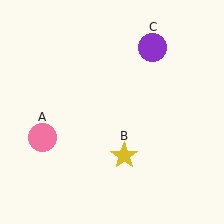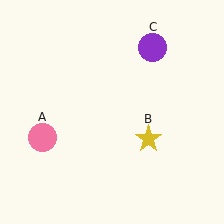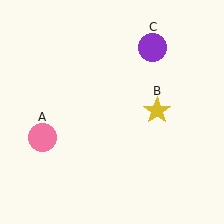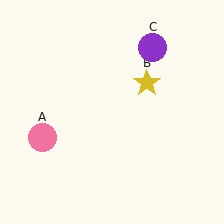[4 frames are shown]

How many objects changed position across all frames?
1 object changed position: yellow star (object B).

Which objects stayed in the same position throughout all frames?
Pink circle (object A) and purple circle (object C) remained stationary.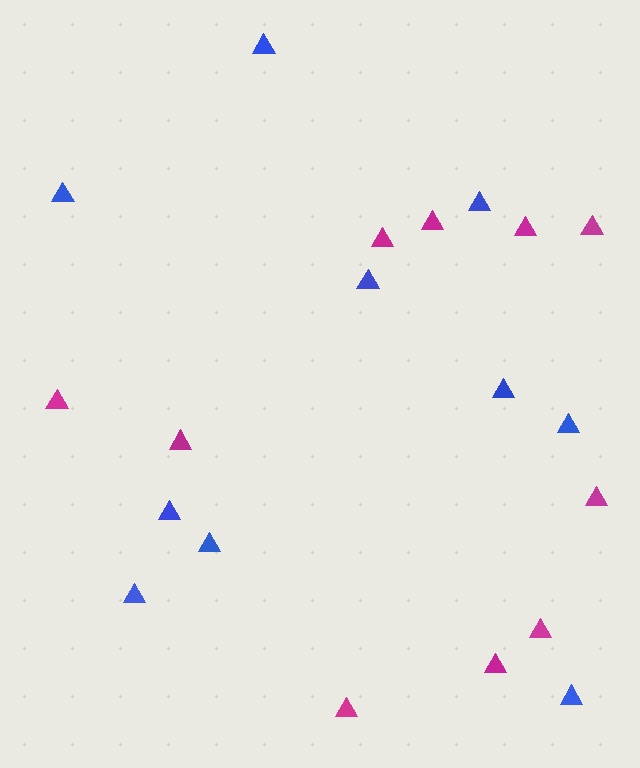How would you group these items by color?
There are 2 groups: one group of blue triangles (10) and one group of magenta triangles (10).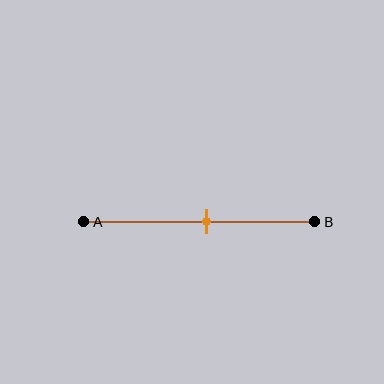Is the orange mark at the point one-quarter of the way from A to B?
No, the mark is at about 55% from A, not at the 25% one-quarter point.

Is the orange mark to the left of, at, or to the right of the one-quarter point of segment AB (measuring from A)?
The orange mark is to the right of the one-quarter point of segment AB.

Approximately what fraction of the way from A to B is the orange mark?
The orange mark is approximately 55% of the way from A to B.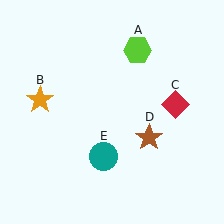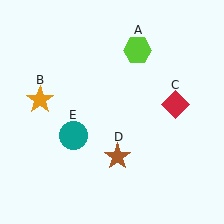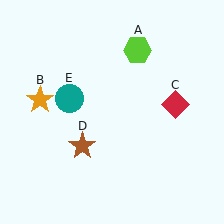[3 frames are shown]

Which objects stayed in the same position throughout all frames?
Lime hexagon (object A) and orange star (object B) and red diamond (object C) remained stationary.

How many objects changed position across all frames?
2 objects changed position: brown star (object D), teal circle (object E).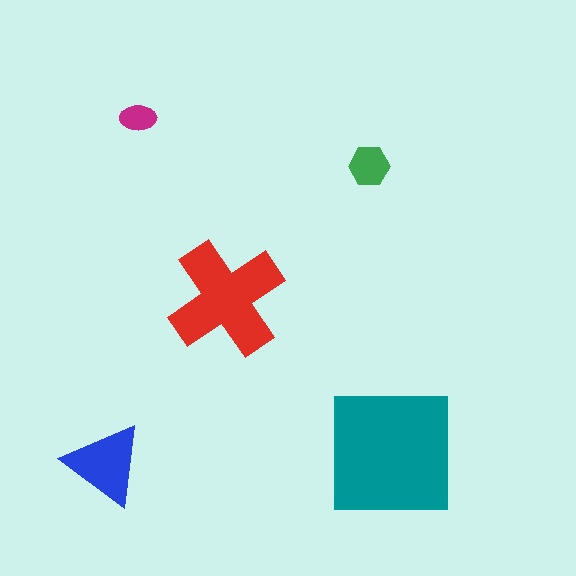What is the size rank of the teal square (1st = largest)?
1st.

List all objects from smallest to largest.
The magenta ellipse, the green hexagon, the blue triangle, the red cross, the teal square.